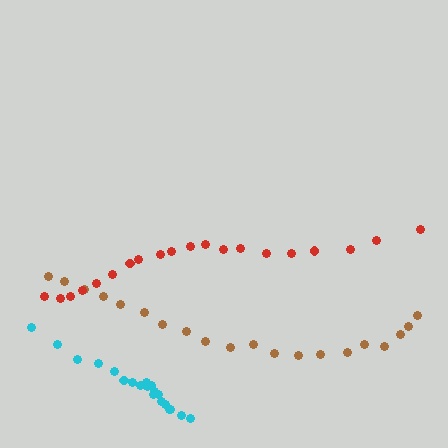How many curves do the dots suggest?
There are 3 distinct paths.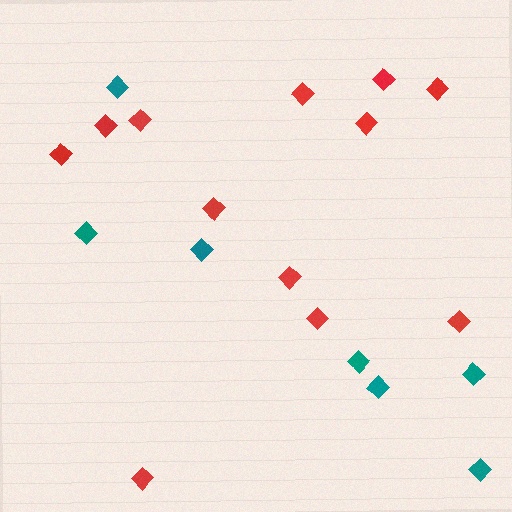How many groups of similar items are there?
There are 2 groups: one group of red diamonds (12) and one group of teal diamonds (7).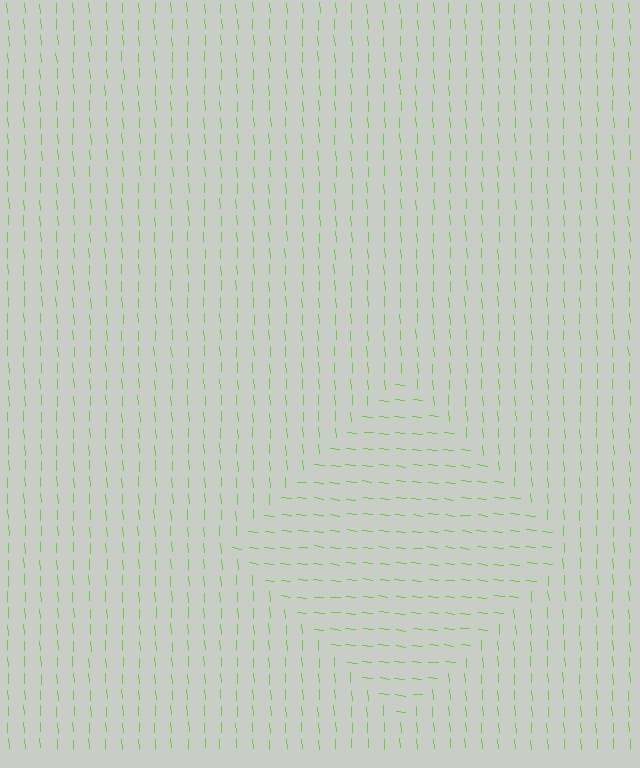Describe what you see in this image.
The image is filled with small lime line segments. A diamond region in the image has lines oriented differently from the surrounding lines, creating a visible texture boundary.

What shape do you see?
I see a diamond.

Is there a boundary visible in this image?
Yes, there is a texture boundary formed by a change in line orientation.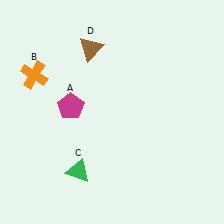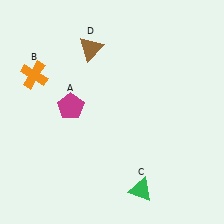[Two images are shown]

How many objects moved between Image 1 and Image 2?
1 object moved between the two images.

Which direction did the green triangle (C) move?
The green triangle (C) moved right.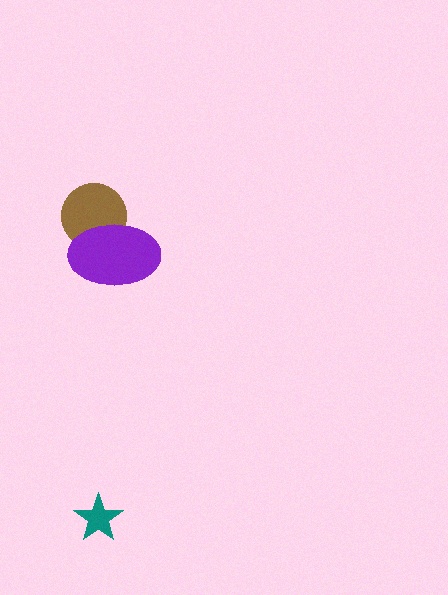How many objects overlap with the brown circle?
1 object overlaps with the brown circle.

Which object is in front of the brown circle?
The purple ellipse is in front of the brown circle.